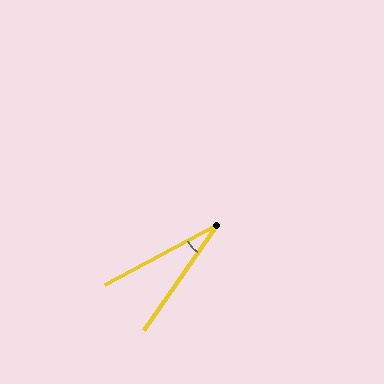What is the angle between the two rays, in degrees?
Approximately 27 degrees.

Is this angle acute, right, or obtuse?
It is acute.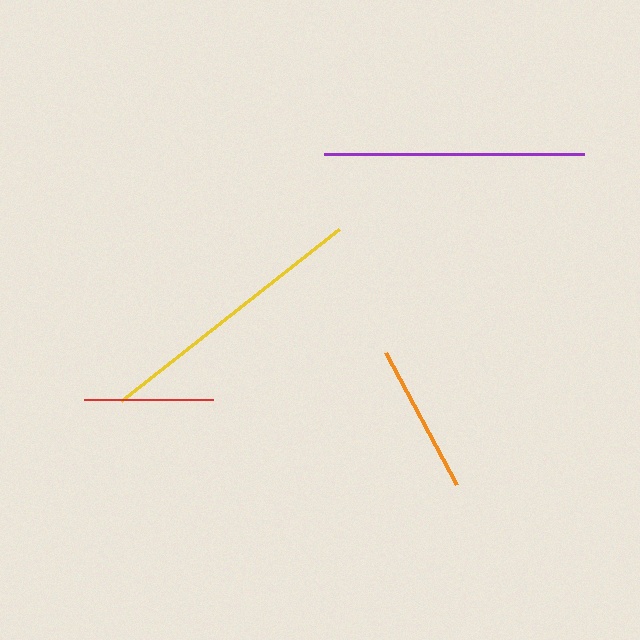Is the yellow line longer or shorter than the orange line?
The yellow line is longer than the orange line.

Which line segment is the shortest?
The red line is the shortest at approximately 129 pixels.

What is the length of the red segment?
The red segment is approximately 129 pixels long.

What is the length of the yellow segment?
The yellow segment is approximately 278 pixels long.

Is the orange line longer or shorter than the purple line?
The purple line is longer than the orange line.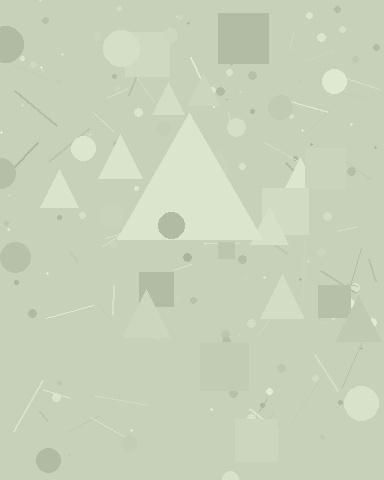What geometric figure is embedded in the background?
A triangle is embedded in the background.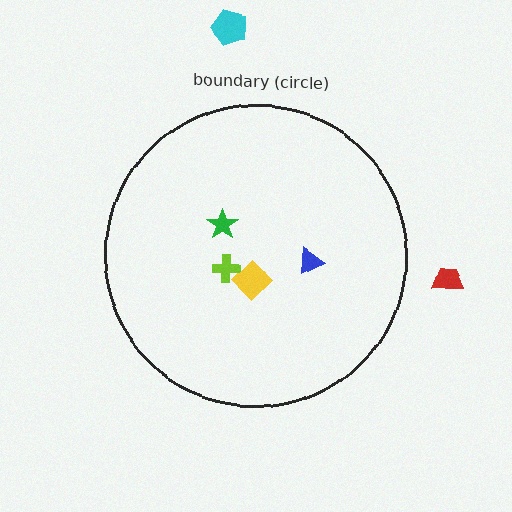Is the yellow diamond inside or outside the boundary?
Inside.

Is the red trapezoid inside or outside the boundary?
Outside.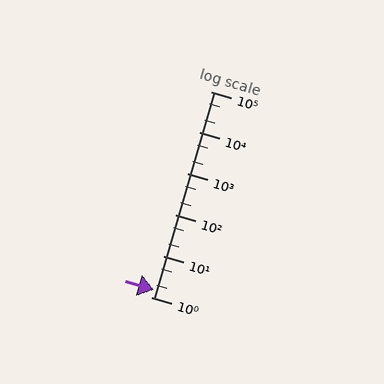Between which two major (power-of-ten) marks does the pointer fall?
The pointer is between 1 and 10.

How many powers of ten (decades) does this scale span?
The scale spans 5 decades, from 1 to 100000.